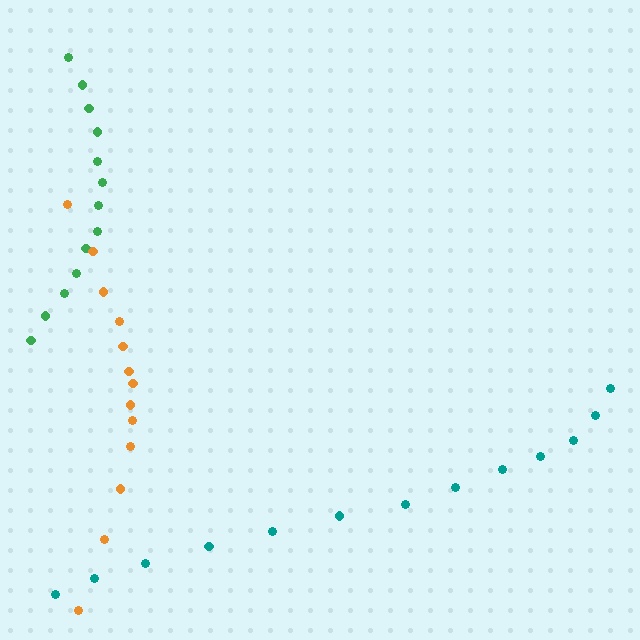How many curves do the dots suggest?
There are 3 distinct paths.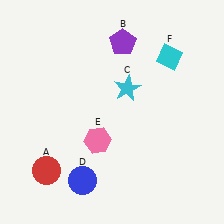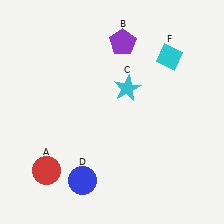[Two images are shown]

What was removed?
The pink hexagon (E) was removed in Image 2.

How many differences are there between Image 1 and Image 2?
There is 1 difference between the two images.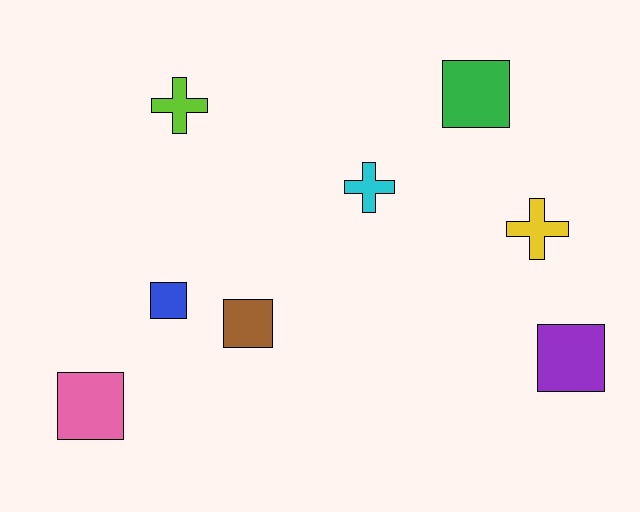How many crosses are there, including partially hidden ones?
There are 3 crosses.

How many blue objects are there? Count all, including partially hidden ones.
There is 1 blue object.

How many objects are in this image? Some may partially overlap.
There are 8 objects.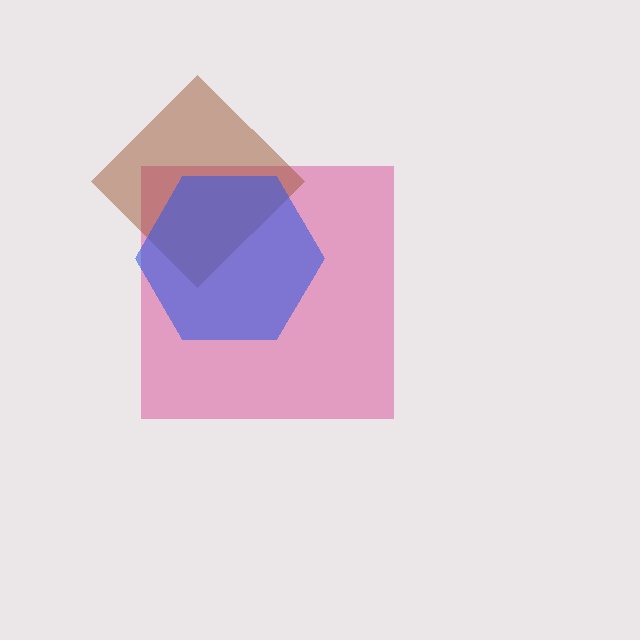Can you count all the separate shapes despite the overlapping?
Yes, there are 3 separate shapes.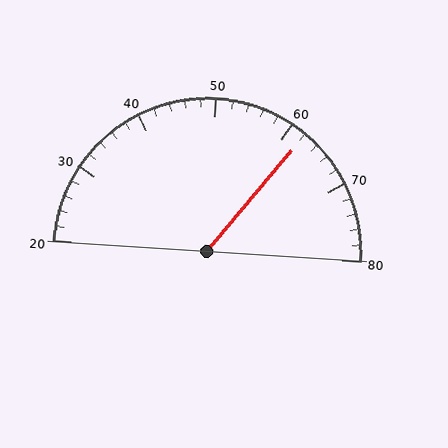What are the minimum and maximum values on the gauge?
The gauge ranges from 20 to 80.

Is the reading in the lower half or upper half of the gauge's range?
The reading is in the upper half of the range (20 to 80).